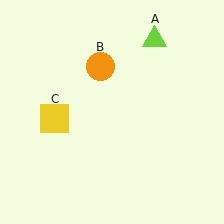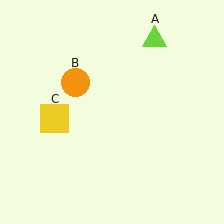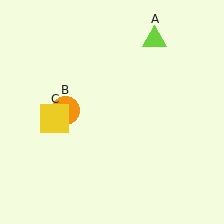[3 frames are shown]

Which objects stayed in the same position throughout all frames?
Lime triangle (object A) and yellow square (object C) remained stationary.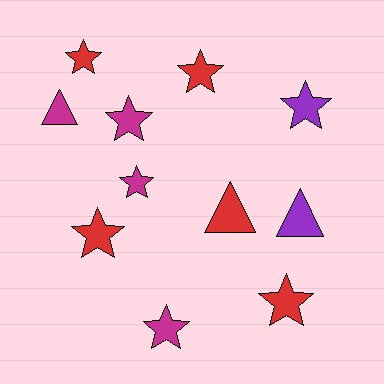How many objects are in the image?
There are 11 objects.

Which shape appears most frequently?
Star, with 8 objects.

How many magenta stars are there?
There are 3 magenta stars.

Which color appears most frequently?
Red, with 5 objects.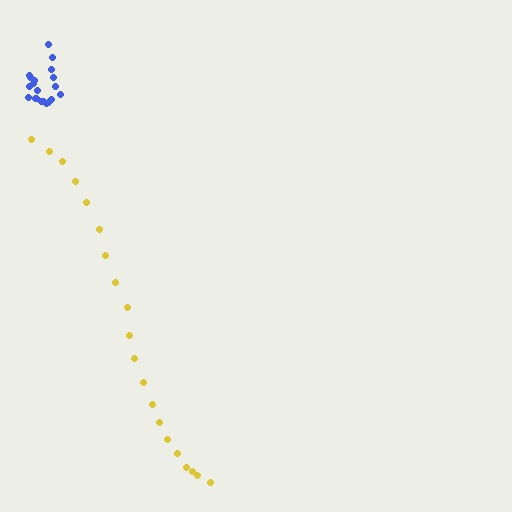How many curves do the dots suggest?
There are 2 distinct paths.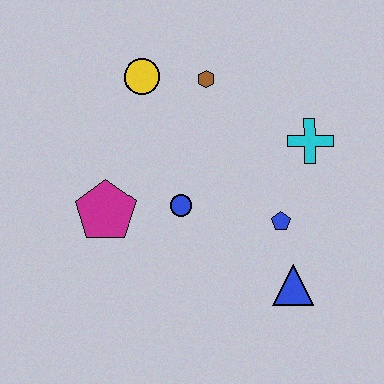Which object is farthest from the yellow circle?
The blue triangle is farthest from the yellow circle.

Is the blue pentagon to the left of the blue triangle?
Yes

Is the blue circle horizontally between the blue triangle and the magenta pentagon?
Yes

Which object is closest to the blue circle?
The magenta pentagon is closest to the blue circle.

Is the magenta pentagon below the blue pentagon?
No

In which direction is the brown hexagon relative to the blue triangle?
The brown hexagon is above the blue triangle.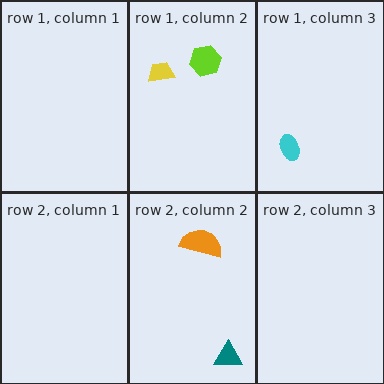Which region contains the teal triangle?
The row 2, column 2 region.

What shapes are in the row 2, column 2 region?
The teal triangle, the orange semicircle.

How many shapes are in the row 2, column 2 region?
2.